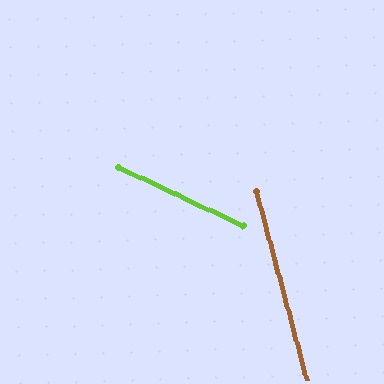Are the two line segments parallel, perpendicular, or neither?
Neither parallel nor perpendicular — they differ by about 50°.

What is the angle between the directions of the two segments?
Approximately 50 degrees.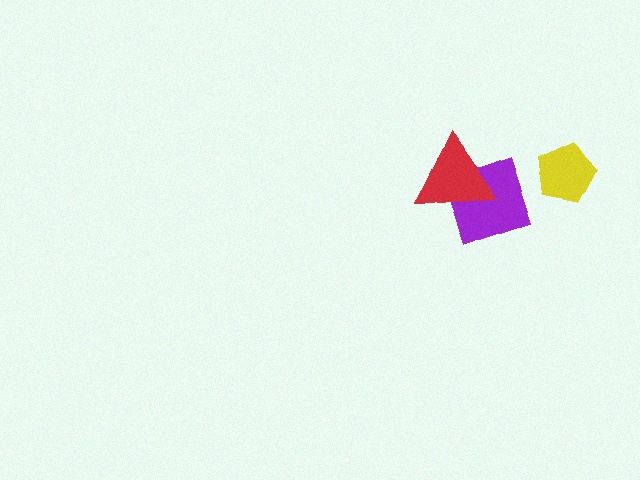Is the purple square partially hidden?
Yes, it is partially covered by another shape.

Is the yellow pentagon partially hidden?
No, no other shape covers it.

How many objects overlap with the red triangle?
1 object overlaps with the red triangle.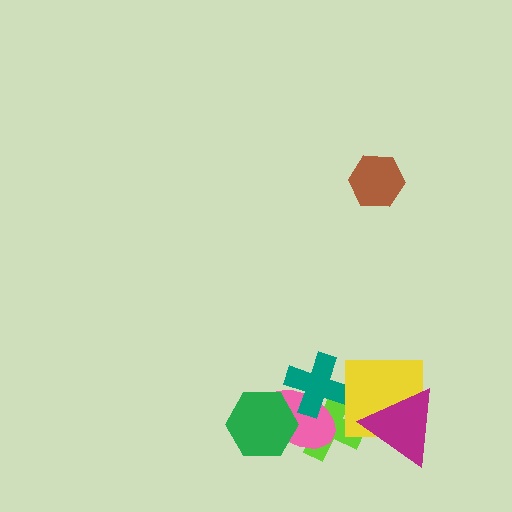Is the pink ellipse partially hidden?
Yes, it is partially covered by another shape.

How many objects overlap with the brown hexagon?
0 objects overlap with the brown hexagon.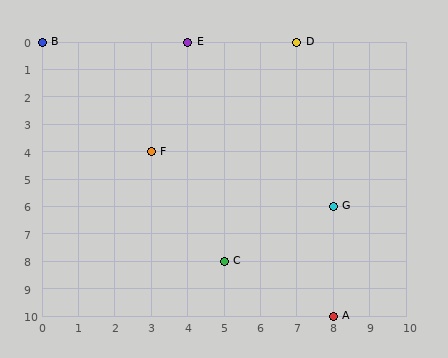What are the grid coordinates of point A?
Point A is at grid coordinates (8, 10).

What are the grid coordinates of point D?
Point D is at grid coordinates (7, 0).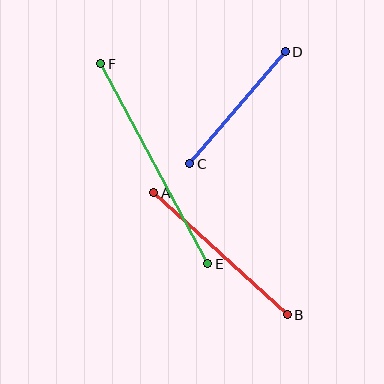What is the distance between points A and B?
The distance is approximately 181 pixels.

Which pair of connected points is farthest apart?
Points E and F are farthest apart.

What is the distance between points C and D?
The distance is approximately 147 pixels.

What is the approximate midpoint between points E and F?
The midpoint is at approximately (154, 164) pixels.